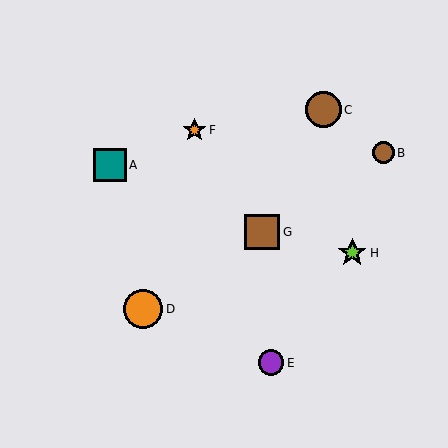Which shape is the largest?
The orange circle (labeled D) is the largest.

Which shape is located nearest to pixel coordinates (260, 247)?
The brown square (labeled G) at (262, 232) is nearest to that location.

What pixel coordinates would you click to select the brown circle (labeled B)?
Click at (383, 153) to select the brown circle B.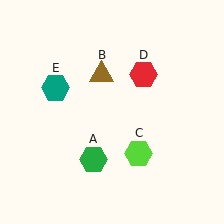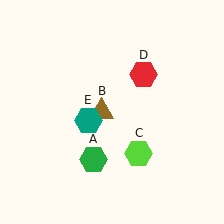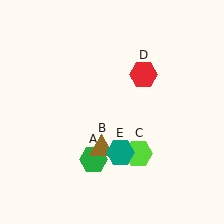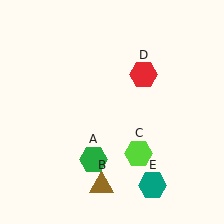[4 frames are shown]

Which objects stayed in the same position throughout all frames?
Green hexagon (object A) and lime hexagon (object C) and red hexagon (object D) remained stationary.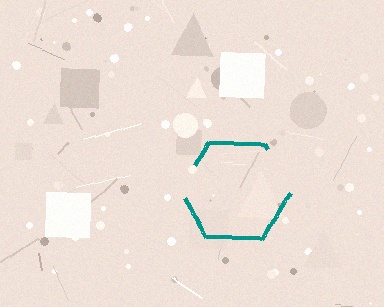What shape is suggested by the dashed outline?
The dashed outline suggests a hexagon.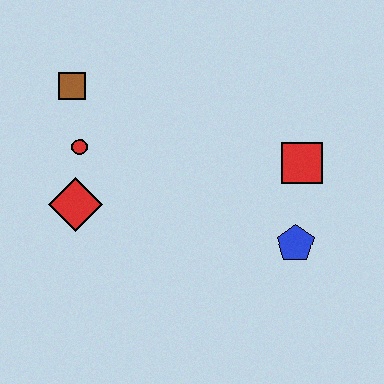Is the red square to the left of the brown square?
No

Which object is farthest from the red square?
The brown square is farthest from the red square.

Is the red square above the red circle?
No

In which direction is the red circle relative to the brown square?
The red circle is below the brown square.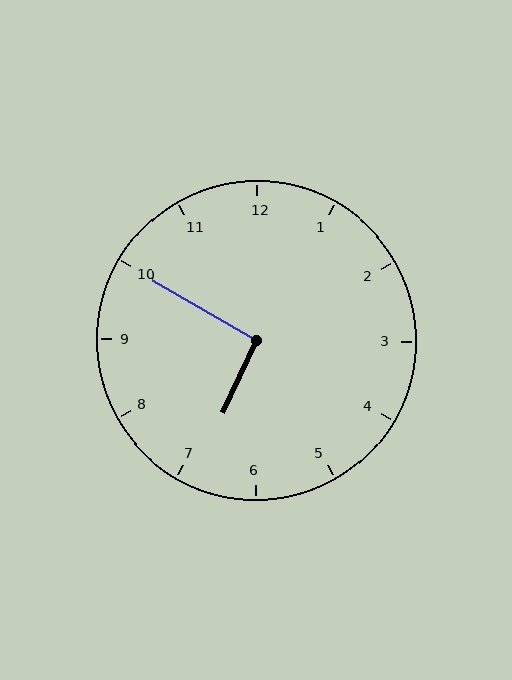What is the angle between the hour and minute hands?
Approximately 95 degrees.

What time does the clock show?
6:50.